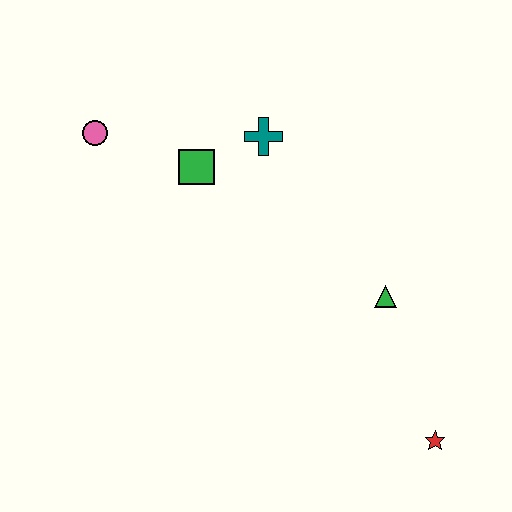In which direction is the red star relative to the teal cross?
The red star is below the teal cross.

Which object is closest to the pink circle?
The green square is closest to the pink circle.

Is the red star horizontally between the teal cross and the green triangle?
No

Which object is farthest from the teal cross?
The red star is farthest from the teal cross.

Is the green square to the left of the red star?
Yes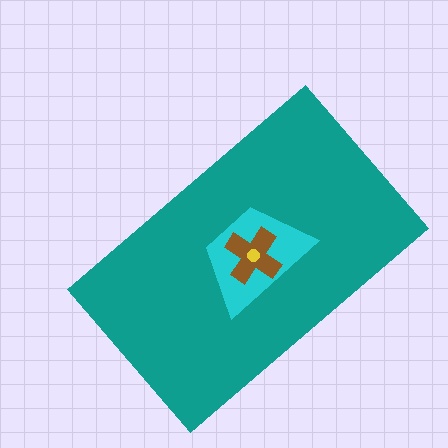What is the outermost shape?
The teal rectangle.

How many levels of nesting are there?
4.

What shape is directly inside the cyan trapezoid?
The brown cross.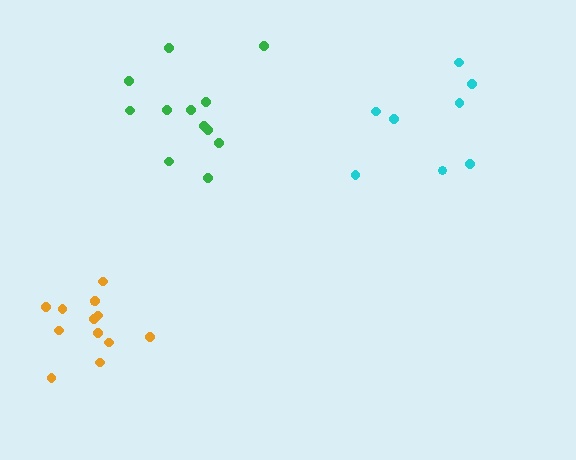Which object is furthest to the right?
The cyan cluster is rightmost.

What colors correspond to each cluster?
The clusters are colored: orange, cyan, green.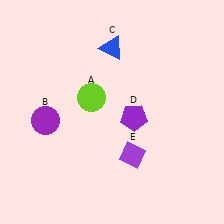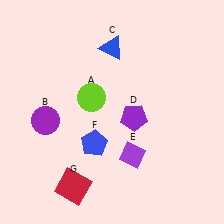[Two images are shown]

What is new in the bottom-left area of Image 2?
A red square (G) was added in the bottom-left area of Image 2.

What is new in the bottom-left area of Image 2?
A blue pentagon (F) was added in the bottom-left area of Image 2.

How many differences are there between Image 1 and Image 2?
There are 2 differences between the two images.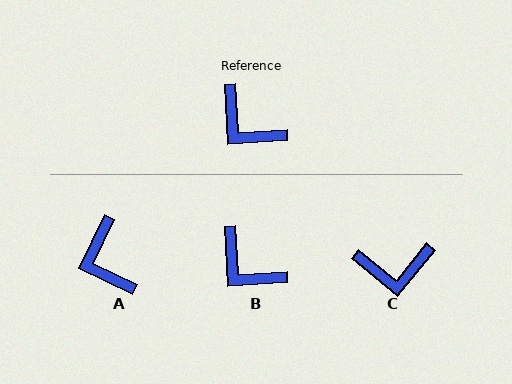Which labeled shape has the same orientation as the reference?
B.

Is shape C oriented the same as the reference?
No, it is off by about 48 degrees.